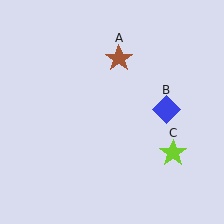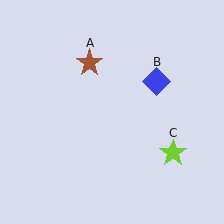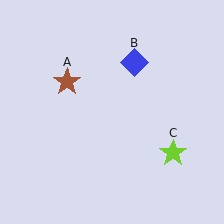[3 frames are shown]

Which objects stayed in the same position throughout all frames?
Lime star (object C) remained stationary.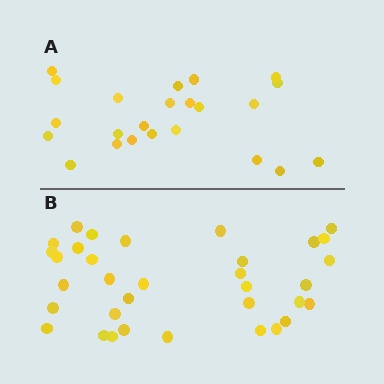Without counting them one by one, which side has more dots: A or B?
Region B (the bottom region) has more dots.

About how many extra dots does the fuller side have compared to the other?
Region B has roughly 12 or so more dots than region A.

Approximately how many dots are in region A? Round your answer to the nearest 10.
About 20 dots. (The exact count is 23, which rounds to 20.)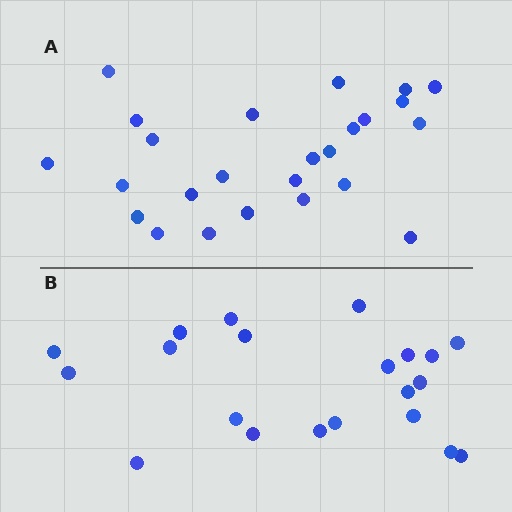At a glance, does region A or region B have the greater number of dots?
Region A (the top region) has more dots.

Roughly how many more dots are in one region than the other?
Region A has about 4 more dots than region B.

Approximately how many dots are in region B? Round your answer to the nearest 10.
About 20 dots. (The exact count is 21, which rounds to 20.)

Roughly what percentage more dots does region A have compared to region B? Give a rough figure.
About 20% more.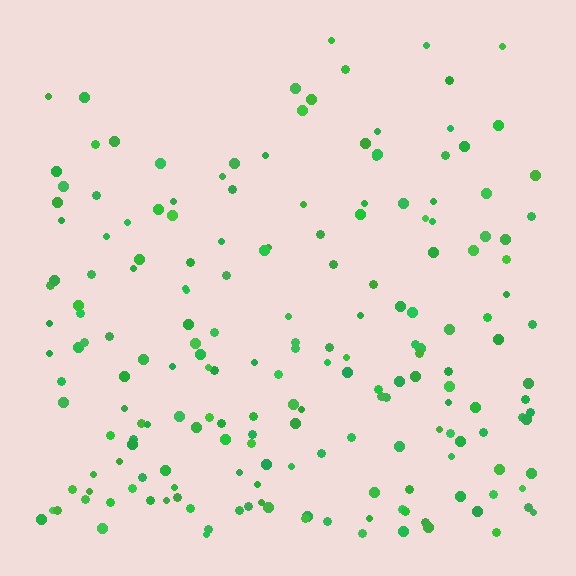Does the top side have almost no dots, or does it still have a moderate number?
Still a moderate number, just noticeably fewer than the bottom.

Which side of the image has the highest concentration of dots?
The bottom.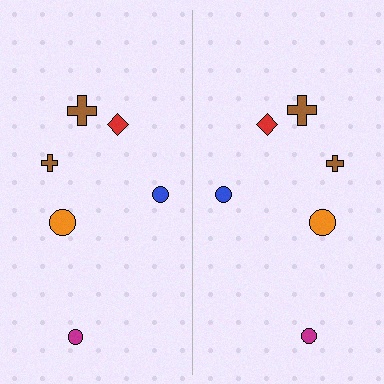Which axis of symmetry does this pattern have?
The pattern has a vertical axis of symmetry running through the center of the image.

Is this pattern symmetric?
Yes, this pattern has bilateral (reflection) symmetry.